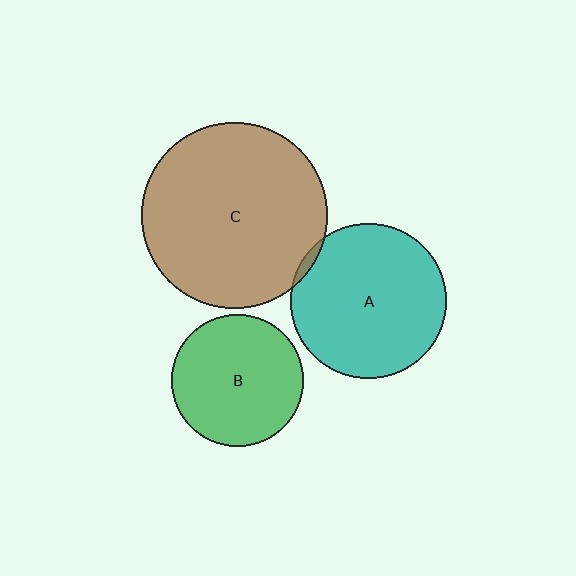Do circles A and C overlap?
Yes.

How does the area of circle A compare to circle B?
Approximately 1.4 times.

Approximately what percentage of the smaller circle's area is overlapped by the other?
Approximately 5%.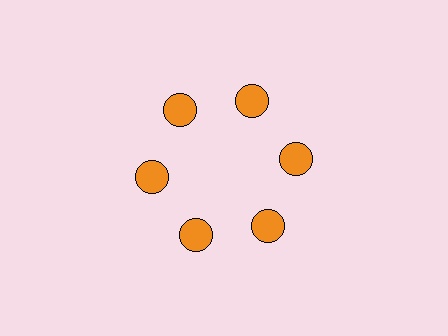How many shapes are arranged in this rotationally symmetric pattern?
There are 6 shapes, arranged in 6 groups of 1.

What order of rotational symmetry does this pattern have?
This pattern has 6-fold rotational symmetry.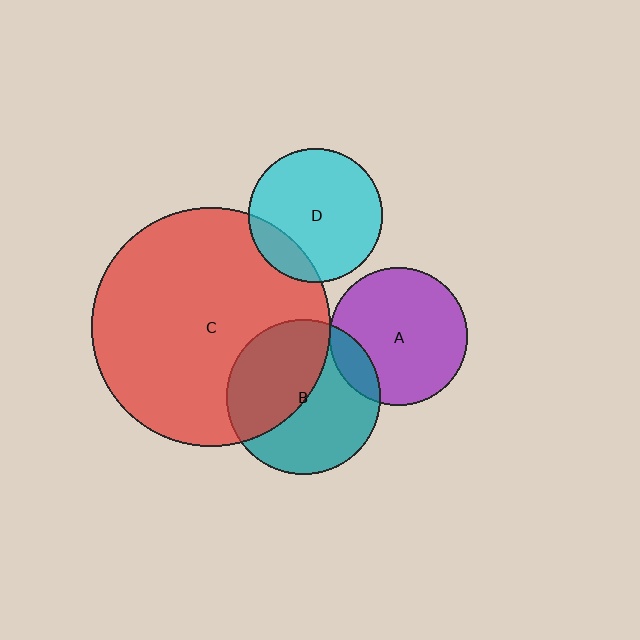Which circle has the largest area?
Circle C (red).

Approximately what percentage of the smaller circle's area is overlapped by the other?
Approximately 45%.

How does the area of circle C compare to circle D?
Approximately 3.2 times.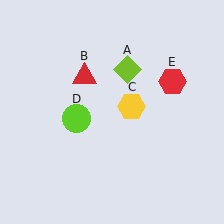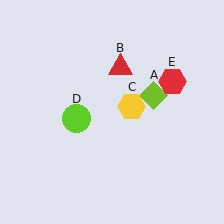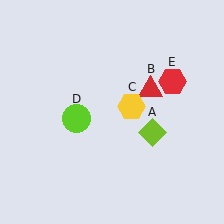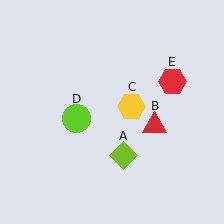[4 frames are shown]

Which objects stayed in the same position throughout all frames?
Yellow hexagon (object C) and lime circle (object D) and red hexagon (object E) remained stationary.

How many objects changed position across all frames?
2 objects changed position: lime diamond (object A), red triangle (object B).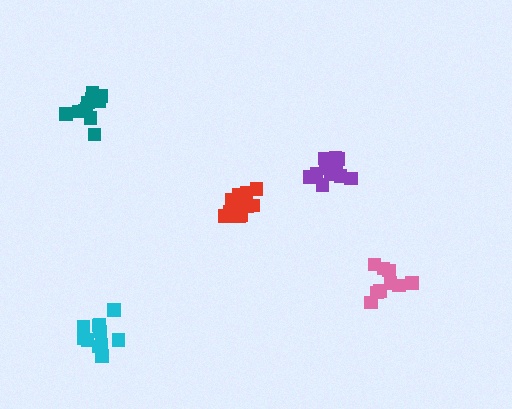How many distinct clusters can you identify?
There are 5 distinct clusters.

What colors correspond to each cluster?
The clusters are colored: purple, teal, cyan, red, pink.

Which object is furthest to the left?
The teal cluster is leftmost.